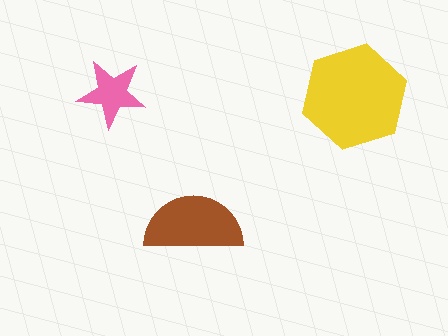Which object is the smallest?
The pink star.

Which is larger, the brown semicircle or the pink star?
The brown semicircle.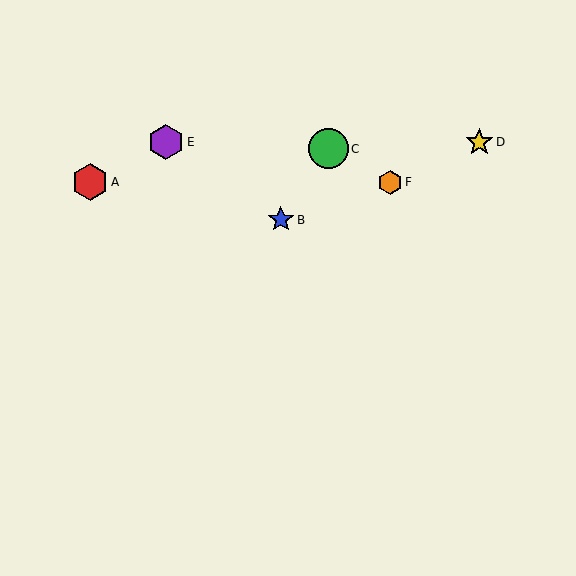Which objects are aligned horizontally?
Objects A, F are aligned horizontally.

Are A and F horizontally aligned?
Yes, both are at y≈182.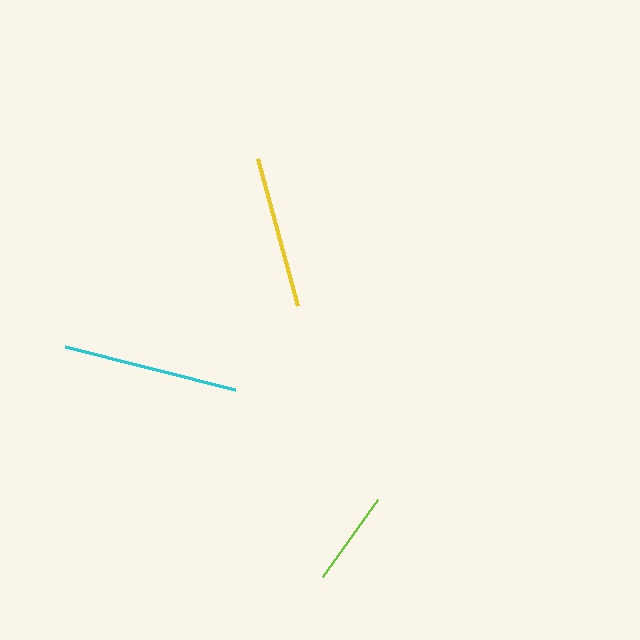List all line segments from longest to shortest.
From longest to shortest: cyan, yellow, lime.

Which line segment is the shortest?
The lime line is the shortest at approximately 94 pixels.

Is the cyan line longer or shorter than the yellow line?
The cyan line is longer than the yellow line.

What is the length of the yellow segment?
The yellow segment is approximately 152 pixels long.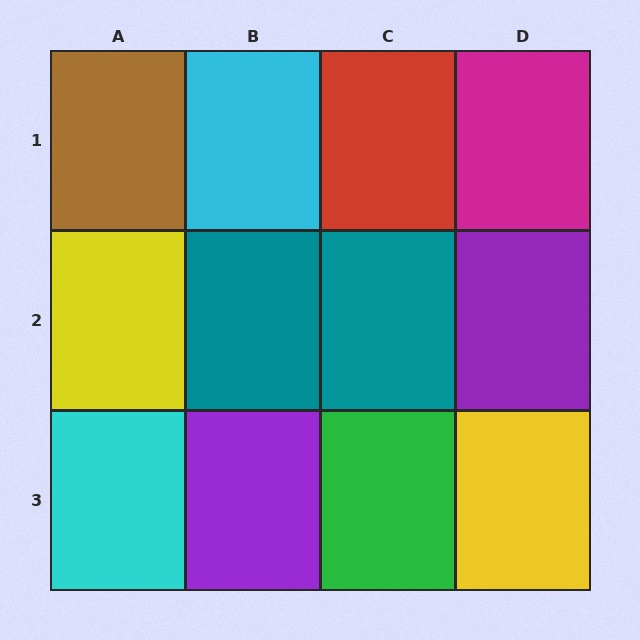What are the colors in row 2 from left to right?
Yellow, teal, teal, purple.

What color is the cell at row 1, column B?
Cyan.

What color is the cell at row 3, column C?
Green.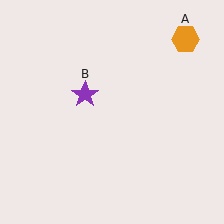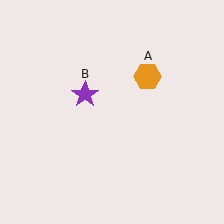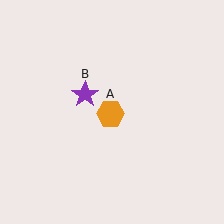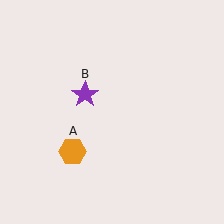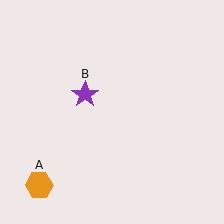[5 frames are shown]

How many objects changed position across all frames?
1 object changed position: orange hexagon (object A).